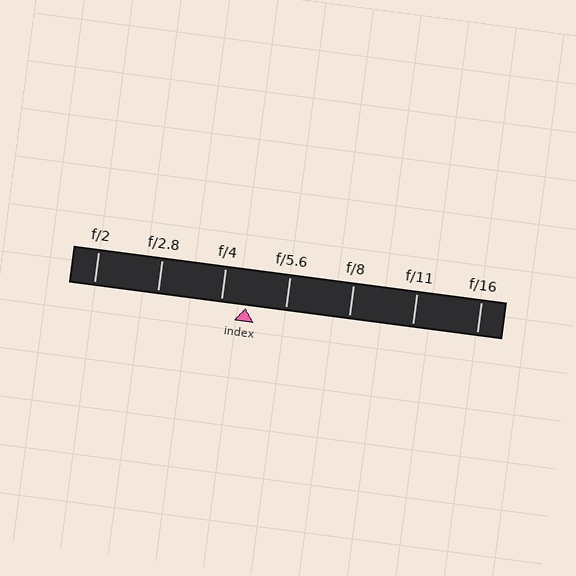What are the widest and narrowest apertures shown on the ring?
The widest aperture shown is f/2 and the narrowest is f/16.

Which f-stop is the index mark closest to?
The index mark is closest to f/4.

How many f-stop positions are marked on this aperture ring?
There are 7 f-stop positions marked.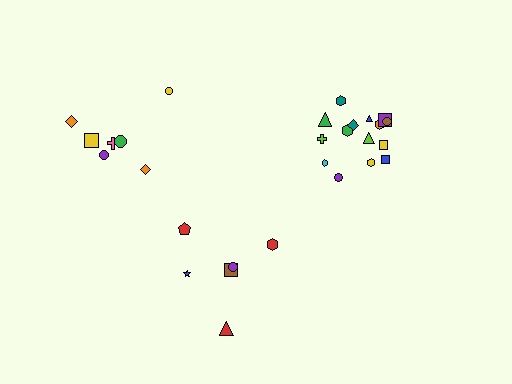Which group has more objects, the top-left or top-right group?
The top-right group.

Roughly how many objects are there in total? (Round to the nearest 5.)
Roughly 30 objects in total.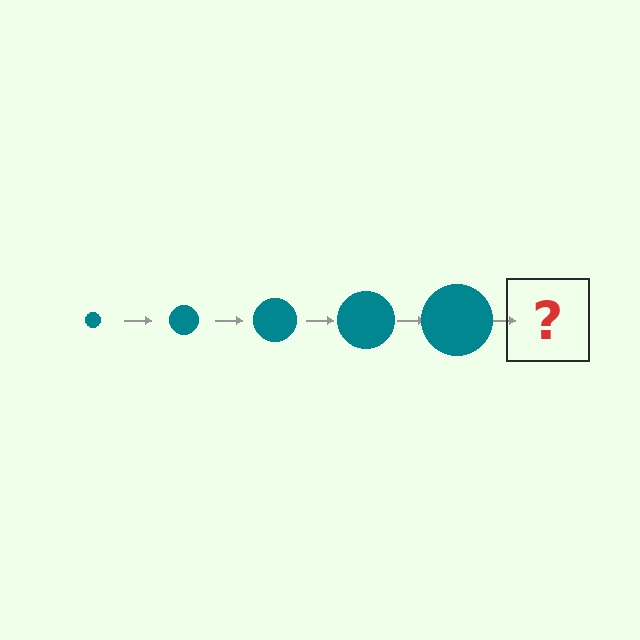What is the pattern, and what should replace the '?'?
The pattern is that the circle gets progressively larger each step. The '?' should be a teal circle, larger than the previous one.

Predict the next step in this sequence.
The next step is a teal circle, larger than the previous one.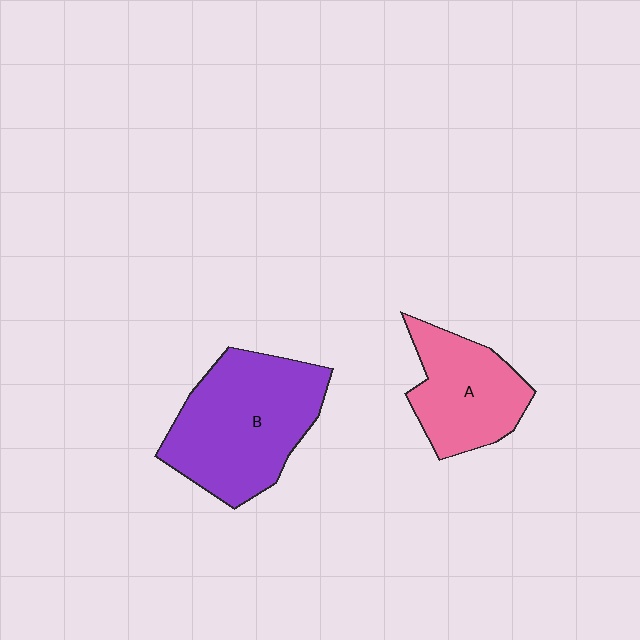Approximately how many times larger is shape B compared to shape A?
Approximately 1.5 times.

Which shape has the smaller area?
Shape A (pink).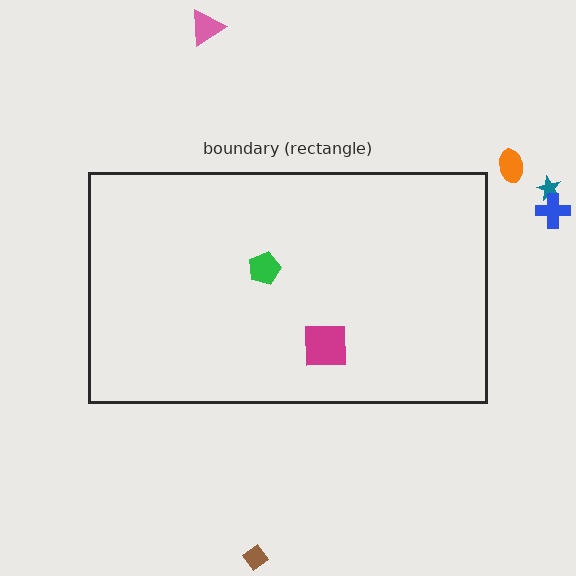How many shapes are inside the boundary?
2 inside, 5 outside.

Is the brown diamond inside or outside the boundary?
Outside.